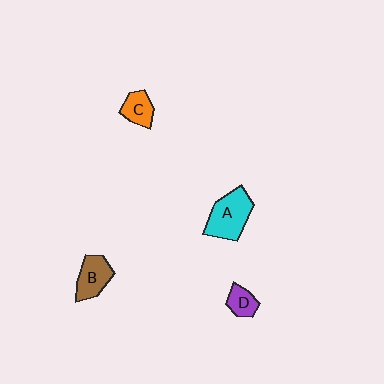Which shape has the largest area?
Shape A (cyan).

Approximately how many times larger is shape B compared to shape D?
Approximately 1.6 times.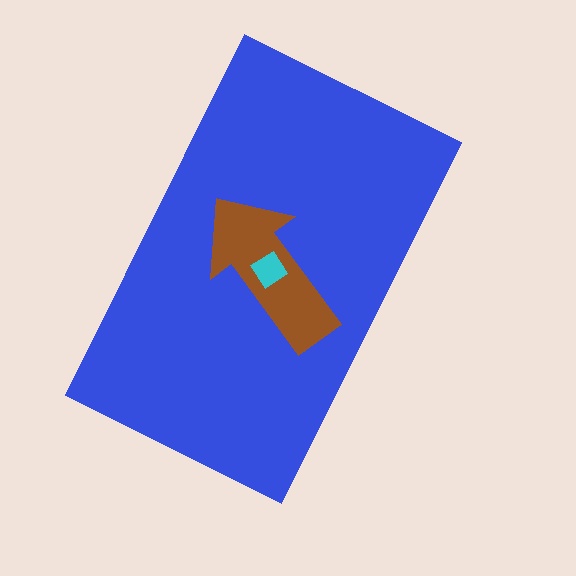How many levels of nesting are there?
3.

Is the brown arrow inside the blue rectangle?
Yes.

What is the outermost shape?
The blue rectangle.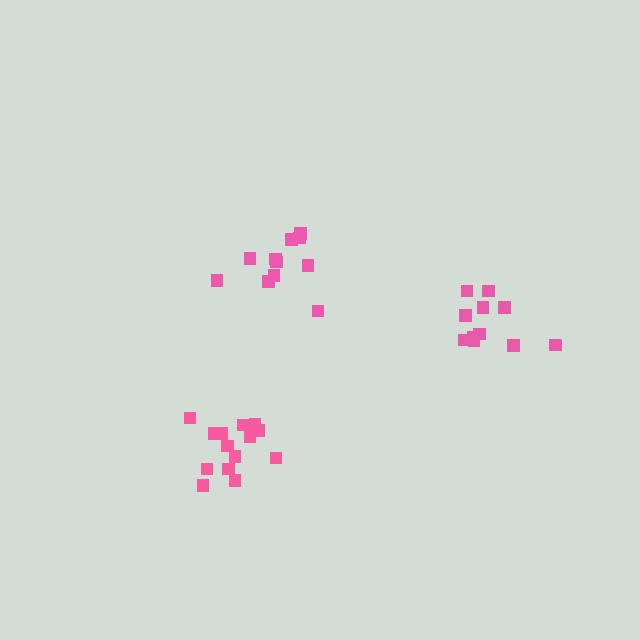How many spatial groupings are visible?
There are 3 spatial groupings.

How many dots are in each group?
Group 1: 11 dots, Group 2: 11 dots, Group 3: 14 dots (36 total).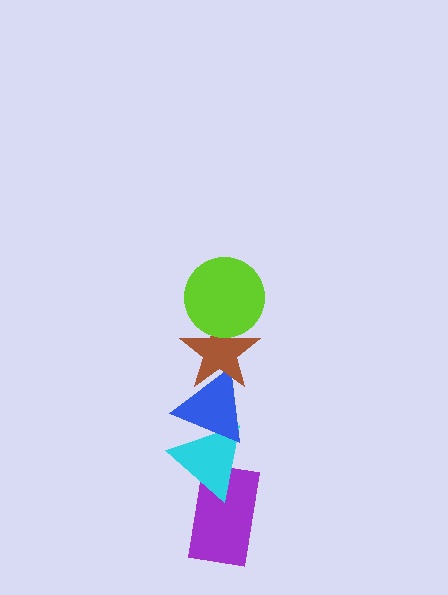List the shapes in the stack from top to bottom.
From top to bottom: the lime circle, the brown star, the blue triangle, the cyan triangle, the purple rectangle.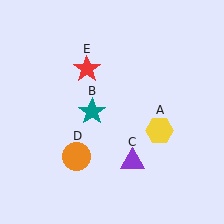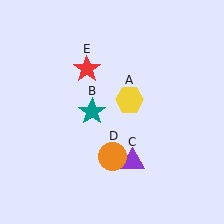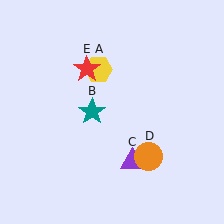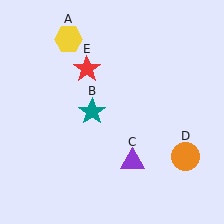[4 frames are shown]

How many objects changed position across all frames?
2 objects changed position: yellow hexagon (object A), orange circle (object D).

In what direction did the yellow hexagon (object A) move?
The yellow hexagon (object A) moved up and to the left.